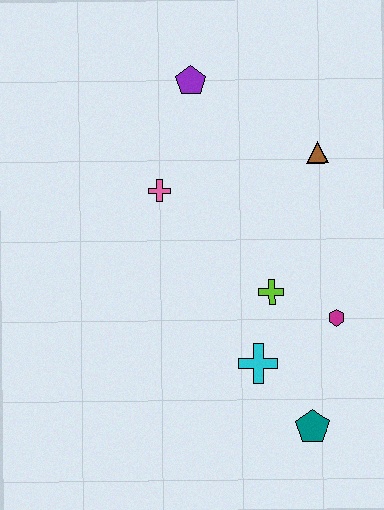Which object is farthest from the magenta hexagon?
The purple pentagon is farthest from the magenta hexagon.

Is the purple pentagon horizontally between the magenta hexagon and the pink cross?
Yes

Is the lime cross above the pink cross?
No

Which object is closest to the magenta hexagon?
The lime cross is closest to the magenta hexagon.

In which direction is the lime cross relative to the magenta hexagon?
The lime cross is to the left of the magenta hexagon.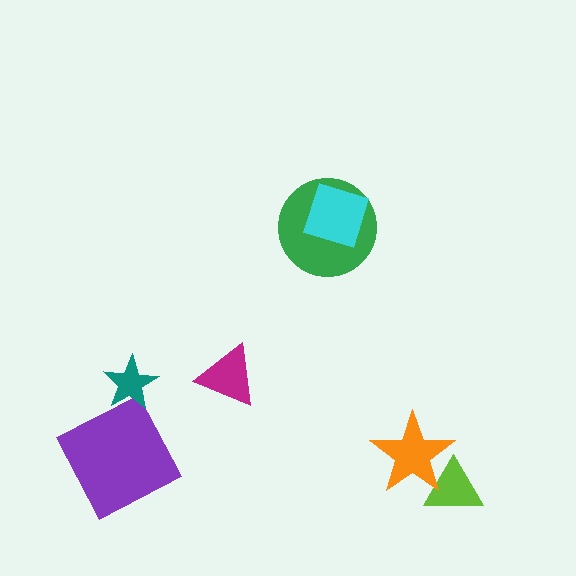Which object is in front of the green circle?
The cyan diamond is in front of the green circle.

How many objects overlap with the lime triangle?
1 object overlaps with the lime triangle.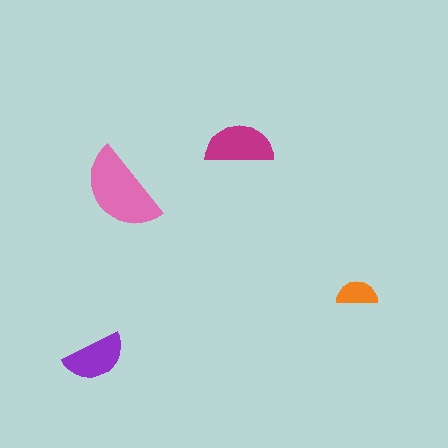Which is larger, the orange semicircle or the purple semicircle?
The purple one.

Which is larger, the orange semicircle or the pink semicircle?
The pink one.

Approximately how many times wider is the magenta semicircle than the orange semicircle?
About 1.5 times wider.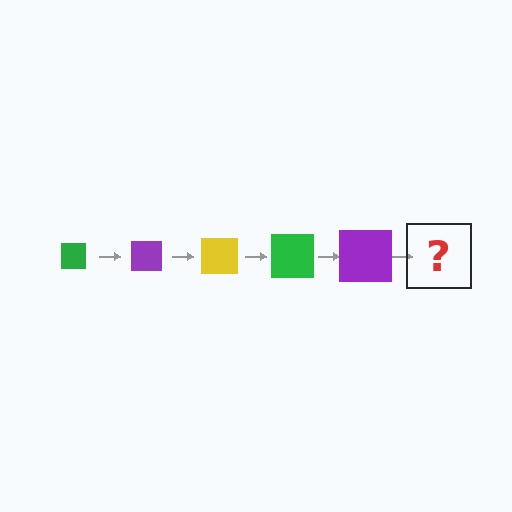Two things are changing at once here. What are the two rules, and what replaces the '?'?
The two rules are that the square grows larger each step and the color cycles through green, purple, and yellow. The '?' should be a yellow square, larger than the previous one.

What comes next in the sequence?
The next element should be a yellow square, larger than the previous one.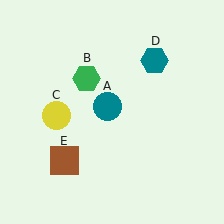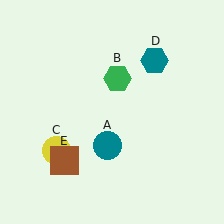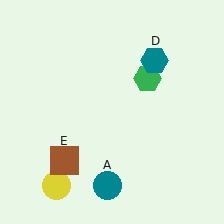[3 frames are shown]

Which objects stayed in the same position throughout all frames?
Teal hexagon (object D) and brown square (object E) remained stationary.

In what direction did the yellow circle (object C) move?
The yellow circle (object C) moved down.